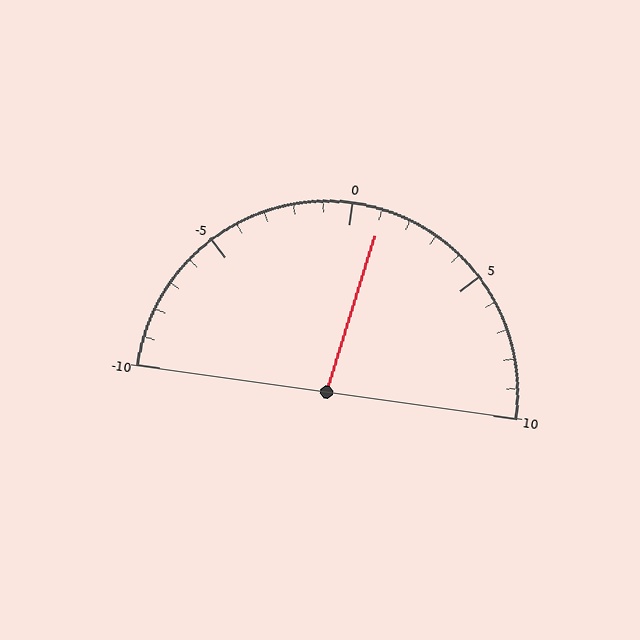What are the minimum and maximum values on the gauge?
The gauge ranges from -10 to 10.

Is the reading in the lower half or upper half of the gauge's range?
The reading is in the upper half of the range (-10 to 10).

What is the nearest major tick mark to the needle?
The nearest major tick mark is 0.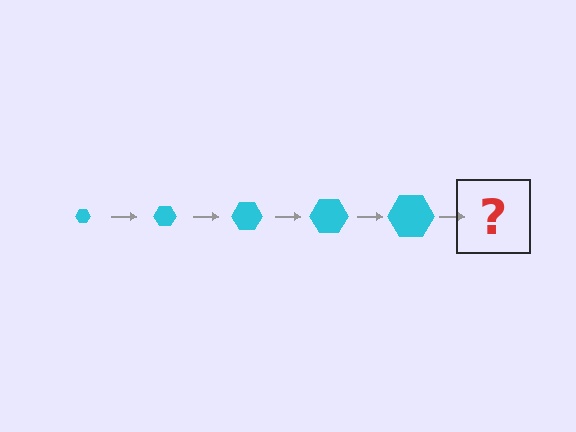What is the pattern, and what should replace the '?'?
The pattern is that the hexagon gets progressively larger each step. The '?' should be a cyan hexagon, larger than the previous one.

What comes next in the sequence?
The next element should be a cyan hexagon, larger than the previous one.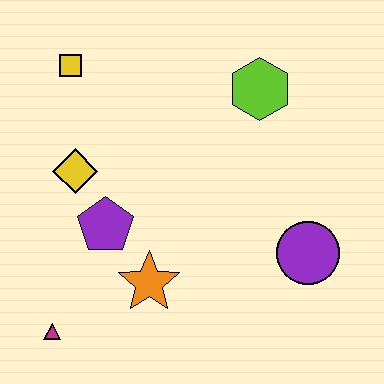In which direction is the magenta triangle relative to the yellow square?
The magenta triangle is below the yellow square.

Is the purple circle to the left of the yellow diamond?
No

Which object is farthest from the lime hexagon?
The magenta triangle is farthest from the lime hexagon.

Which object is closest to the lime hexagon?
The purple circle is closest to the lime hexagon.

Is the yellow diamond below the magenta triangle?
No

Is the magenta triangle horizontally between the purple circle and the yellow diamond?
No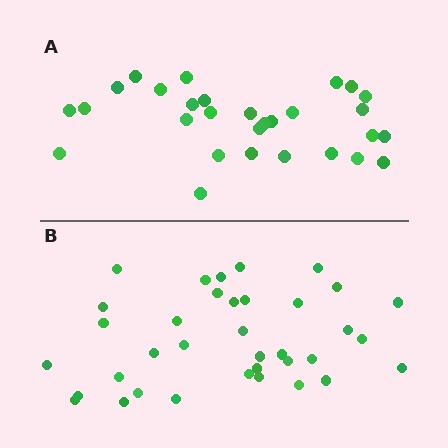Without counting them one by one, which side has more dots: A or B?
Region B (the bottom region) has more dots.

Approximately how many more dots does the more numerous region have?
Region B has roughly 8 or so more dots than region A.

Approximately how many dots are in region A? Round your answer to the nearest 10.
About 30 dots. (The exact count is 29, which rounds to 30.)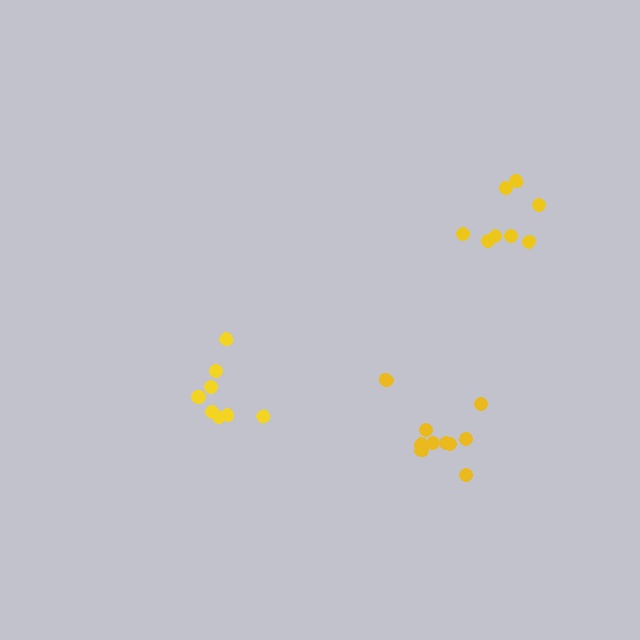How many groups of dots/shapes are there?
There are 3 groups.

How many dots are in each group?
Group 1: 8 dots, Group 2: 8 dots, Group 3: 10 dots (26 total).